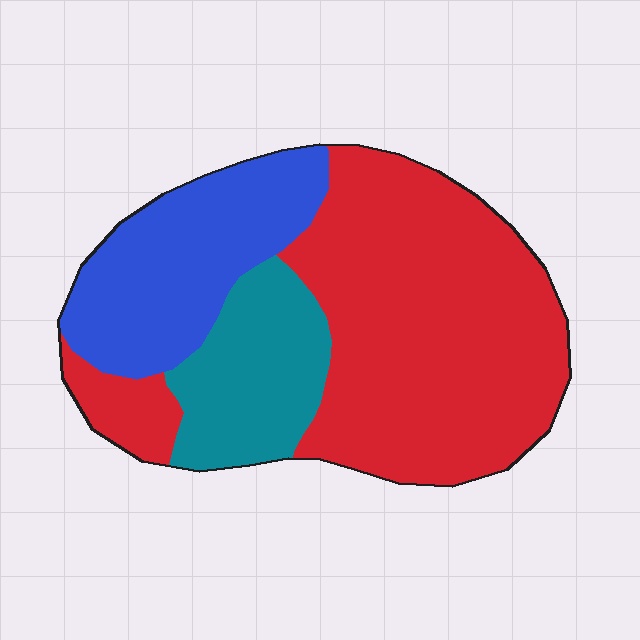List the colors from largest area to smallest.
From largest to smallest: red, blue, teal.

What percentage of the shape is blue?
Blue covers 25% of the shape.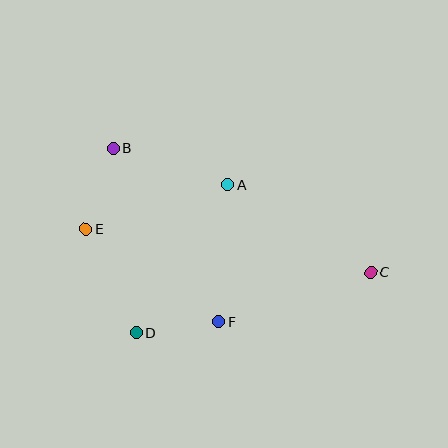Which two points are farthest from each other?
Points C and E are farthest from each other.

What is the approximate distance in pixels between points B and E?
The distance between B and E is approximately 85 pixels.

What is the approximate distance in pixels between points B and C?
The distance between B and C is approximately 286 pixels.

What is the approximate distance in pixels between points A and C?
The distance between A and C is approximately 167 pixels.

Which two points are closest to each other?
Points D and F are closest to each other.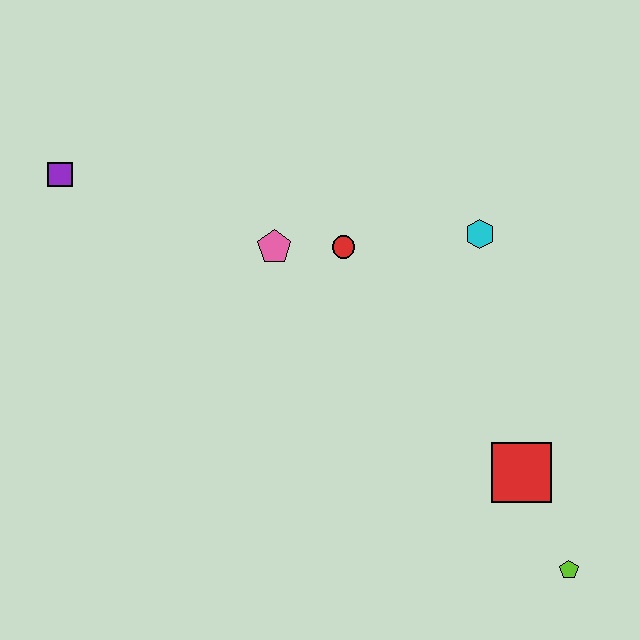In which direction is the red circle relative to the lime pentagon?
The red circle is above the lime pentagon.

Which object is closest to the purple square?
The pink pentagon is closest to the purple square.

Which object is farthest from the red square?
The purple square is farthest from the red square.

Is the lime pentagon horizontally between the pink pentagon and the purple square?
No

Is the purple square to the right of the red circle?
No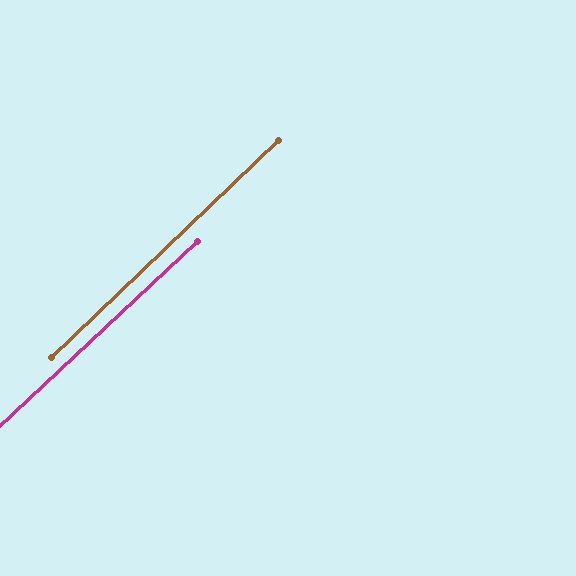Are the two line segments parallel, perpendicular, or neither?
Parallel — their directions differ by only 0.8°.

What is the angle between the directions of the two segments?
Approximately 1 degree.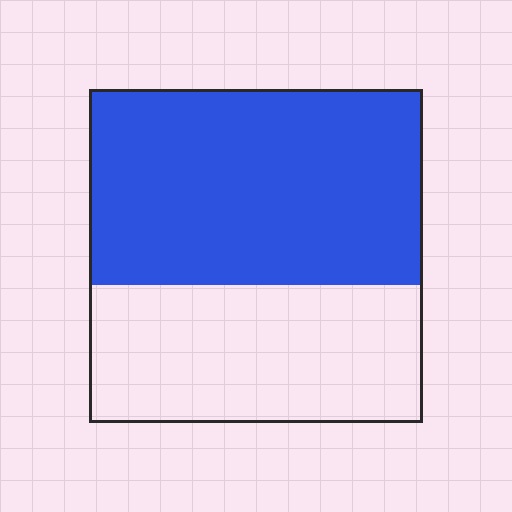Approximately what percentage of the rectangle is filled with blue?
Approximately 60%.